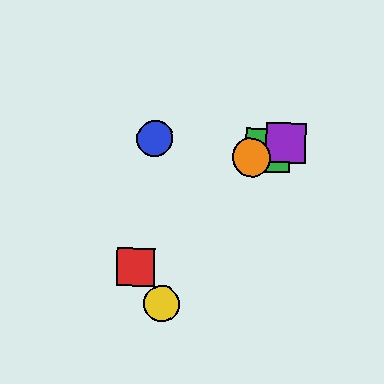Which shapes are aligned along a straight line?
The green square, the purple square, the orange circle are aligned along a straight line.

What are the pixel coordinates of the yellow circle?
The yellow circle is at (162, 304).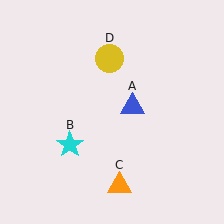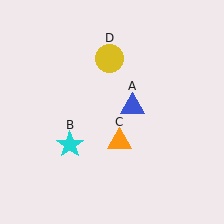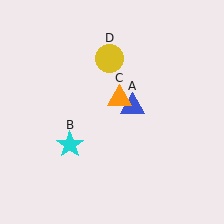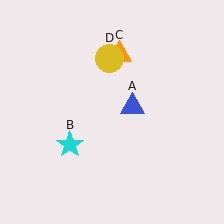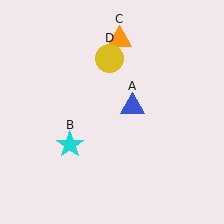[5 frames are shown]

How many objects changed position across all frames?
1 object changed position: orange triangle (object C).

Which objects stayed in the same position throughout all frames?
Blue triangle (object A) and cyan star (object B) and yellow circle (object D) remained stationary.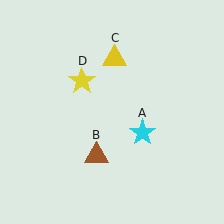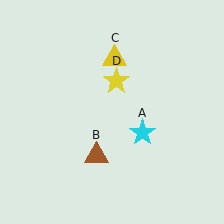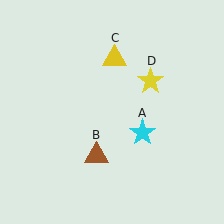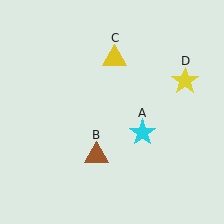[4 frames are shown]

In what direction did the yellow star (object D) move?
The yellow star (object D) moved right.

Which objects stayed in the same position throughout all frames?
Cyan star (object A) and brown triangle (object B) and yellow triangle (object C) remained stationary.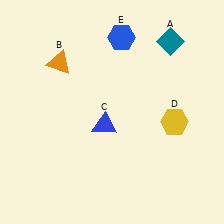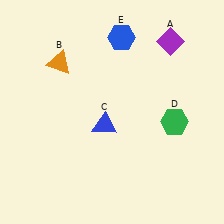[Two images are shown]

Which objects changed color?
A changed from teal to purple. D changed from yellow to green.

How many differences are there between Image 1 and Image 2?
There are 2 differences between the two images.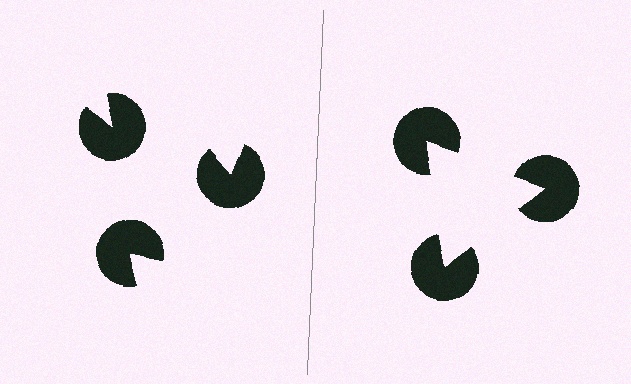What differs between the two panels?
The pac-man discs are positioned identically on both sides; only the wedge orientations differ. On the right they align to a triangle; on the left they are misaligned.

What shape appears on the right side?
An illusory triangle.